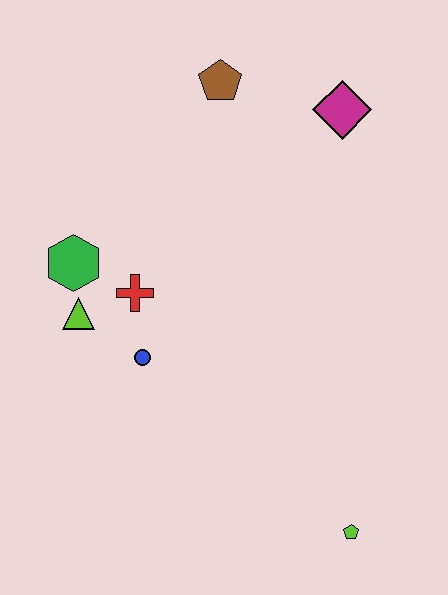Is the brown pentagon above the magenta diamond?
Yes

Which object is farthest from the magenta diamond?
The lime pentagon is farthest from the magenta diamond.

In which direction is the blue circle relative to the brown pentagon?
The blue circle is below the brown pentagon.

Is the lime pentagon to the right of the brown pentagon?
Yes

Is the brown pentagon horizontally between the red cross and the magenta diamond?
Yes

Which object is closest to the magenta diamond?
The brown pentagon is closest to the magenta diamond.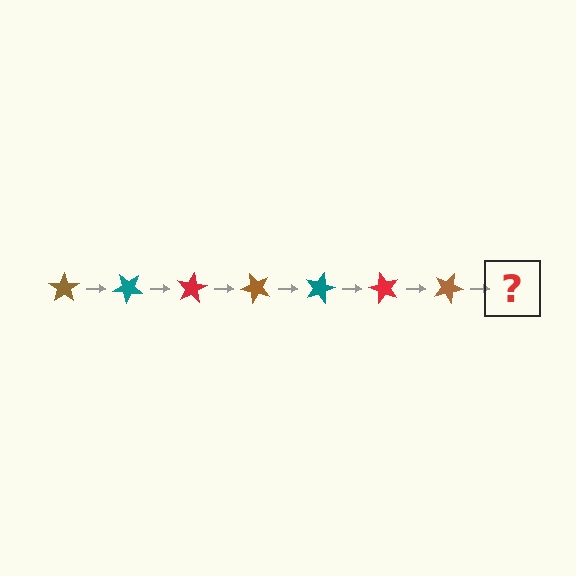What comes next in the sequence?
The next element should be a teal star, rotated 280 degrees from the start.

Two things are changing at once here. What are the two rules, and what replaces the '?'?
The two rules are that it rotates 40 degrees each step and the color cycles through brown, teal, and red. The '?' should be a teal star, rotated 280 degrees from the start.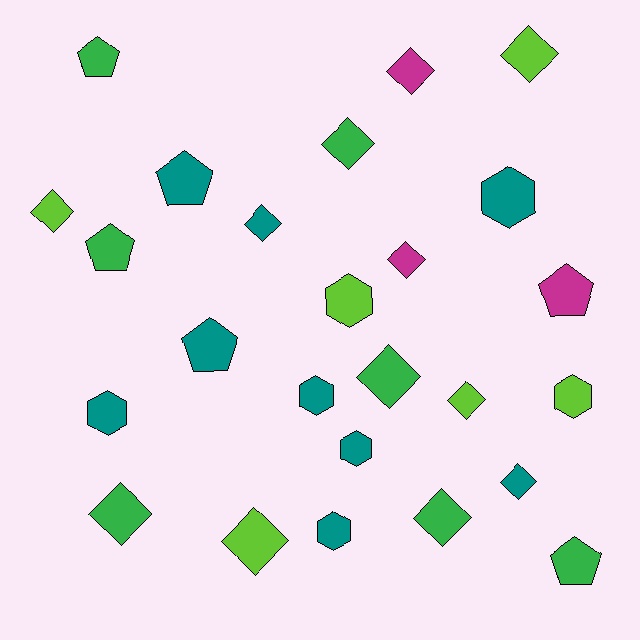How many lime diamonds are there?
There are 4 lime diamonds.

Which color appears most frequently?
Teal, with 9 objects.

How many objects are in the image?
There are 25 objects.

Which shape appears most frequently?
Diamond, with 12 objects.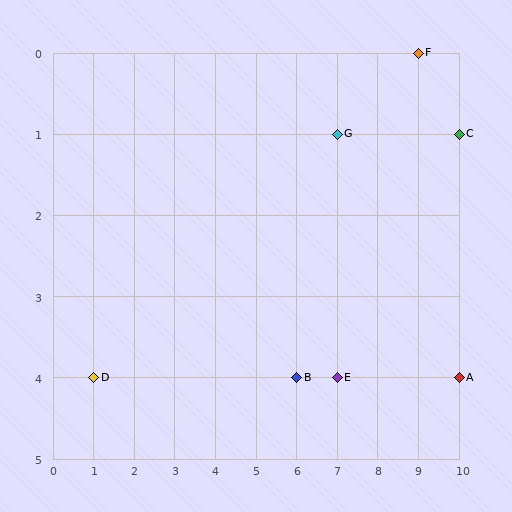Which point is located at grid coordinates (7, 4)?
Point E is at (7, 4).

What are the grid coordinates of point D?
Point D is at grid coordinates (1, 4).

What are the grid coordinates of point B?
Point B is at grid coordinates (6, 4).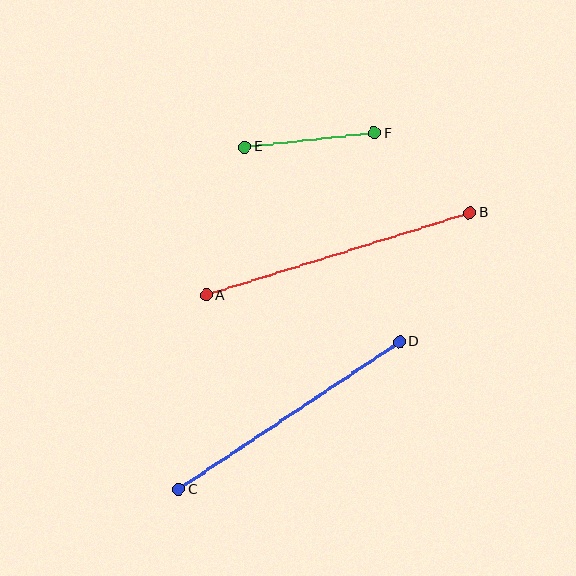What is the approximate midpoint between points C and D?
The midpoint is at approximately (289, 416) pixels.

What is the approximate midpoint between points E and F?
The midpoint is at approximately (310, 140) pixels.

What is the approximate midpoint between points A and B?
The midpoint is at approximately (338, 254) pixels.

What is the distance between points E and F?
The distance is approximately 130 pixels.